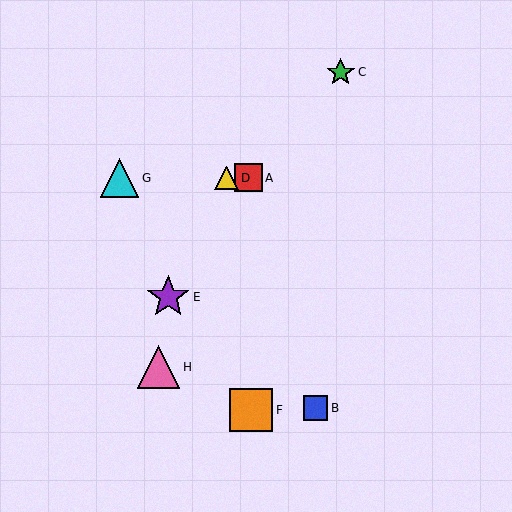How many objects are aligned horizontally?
3 objects (A, D, G) are aligned horizontally.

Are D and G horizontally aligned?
Yes, both are at y≈178.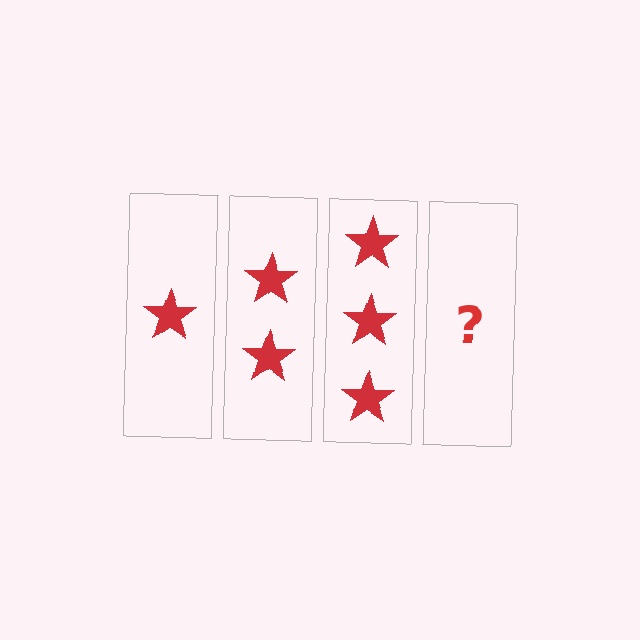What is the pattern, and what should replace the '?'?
The pattern is that each step adds one more star. The '?' should be 4 stars.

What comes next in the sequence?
The next element should be 4 stars.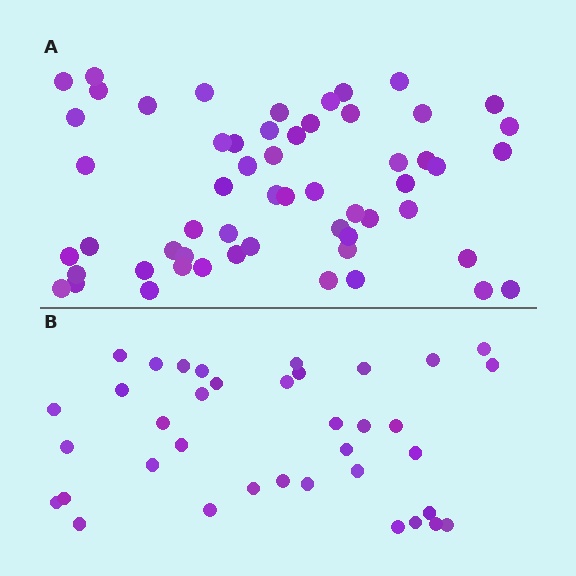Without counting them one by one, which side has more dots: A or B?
Region A (the top region) has more dots.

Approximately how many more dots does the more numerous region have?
Region A has approximately 20 more dots than region B.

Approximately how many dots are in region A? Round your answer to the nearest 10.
About 60 dots. (The exact count is 57, which rounds to 60.)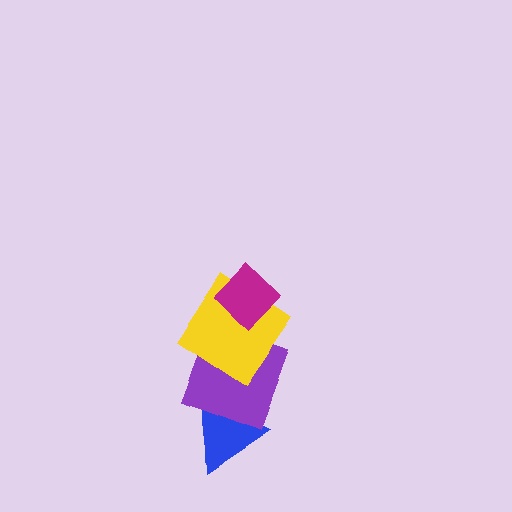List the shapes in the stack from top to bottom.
From top to bottom: the magenta diamond, the yellow diamond, the purple square, the blue triangle.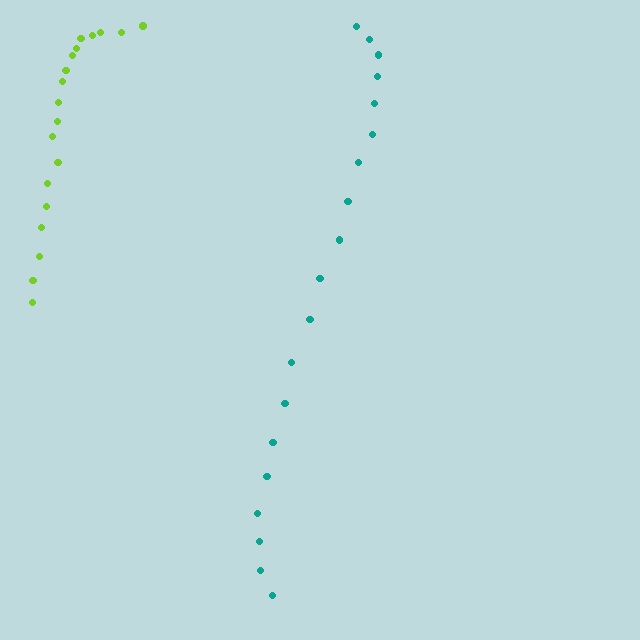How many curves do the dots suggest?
There are 2 distinct paths.